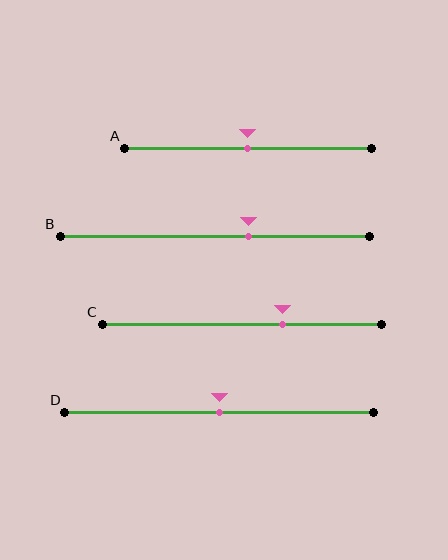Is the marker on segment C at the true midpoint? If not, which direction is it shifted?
No, the marker on segment C is shifted to the right by about 15% of the segment length.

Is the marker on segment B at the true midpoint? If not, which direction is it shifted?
No, the marker on segment B is shifted to the right by about 11% of the segment length.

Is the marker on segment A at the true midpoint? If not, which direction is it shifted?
Yes, the marker on segment A is at the true midpoint.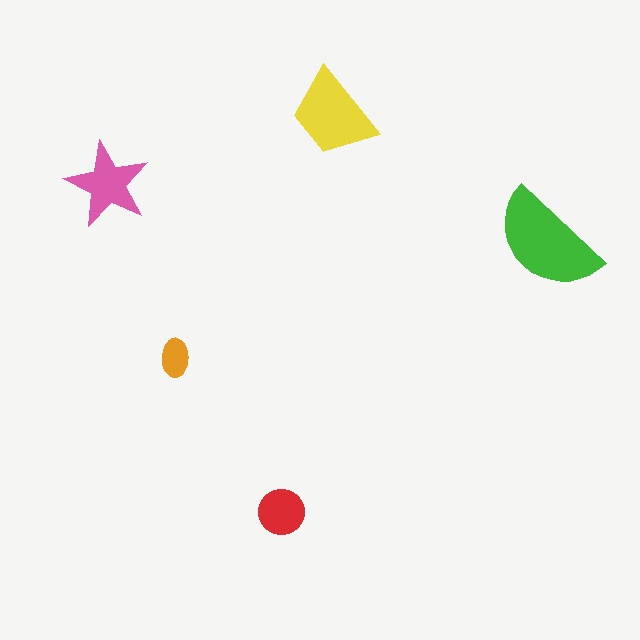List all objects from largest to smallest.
The green semicircle, the yellow trapezoid, the pink star, the red circle, the orange ellipse.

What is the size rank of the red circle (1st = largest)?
4th.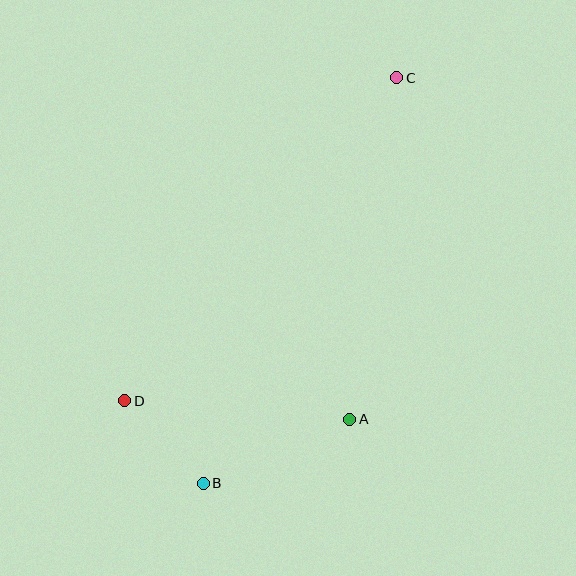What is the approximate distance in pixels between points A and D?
The distance between A and D is approximately 226 pixels.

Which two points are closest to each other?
Points B and D are closest to each other.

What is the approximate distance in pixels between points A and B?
The distance between A and B is approximately 160 pixels.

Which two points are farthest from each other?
Points B and C are farthest from each other.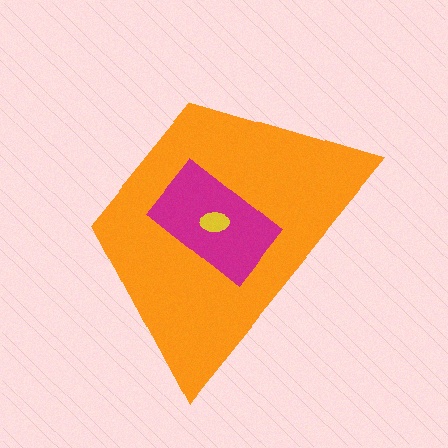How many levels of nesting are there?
3.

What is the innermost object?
The yellow ellipse.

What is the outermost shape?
The orange trapezoid.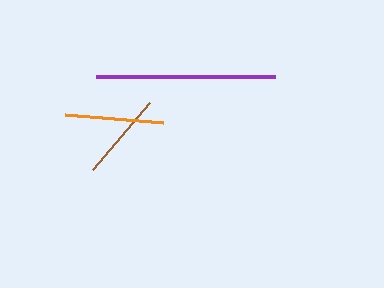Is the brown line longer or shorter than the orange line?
The orange line is longer than the brown line.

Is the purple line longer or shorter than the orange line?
The purple line is longer than the orange line.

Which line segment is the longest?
The purple line is the longest at approximately 179 pixels.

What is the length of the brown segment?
The brown segment is approximately 88 pixels long.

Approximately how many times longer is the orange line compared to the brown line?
The orange line is approximately 1.1 times the length of the brown line.